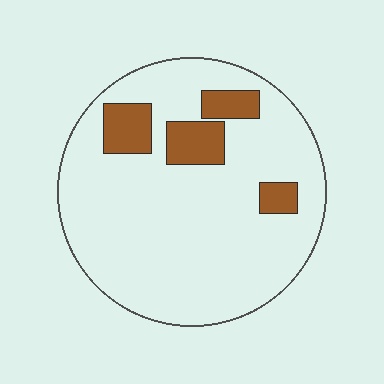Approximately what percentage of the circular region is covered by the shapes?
Approximately 15%.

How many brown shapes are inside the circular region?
4.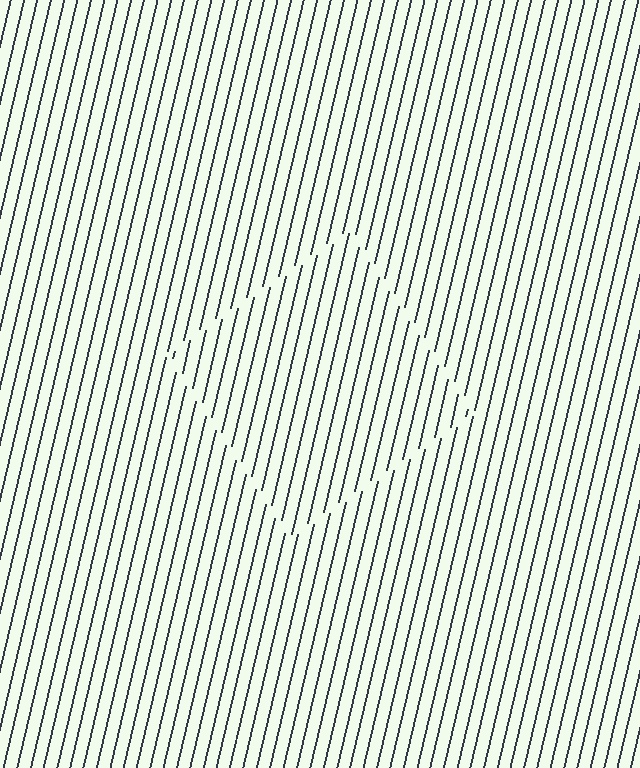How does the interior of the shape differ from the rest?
The interior of the shape contains the same grating, shifted by half a period — the contour is defined by the phase discontinuity where line-ends from the inner and outer gratings abut.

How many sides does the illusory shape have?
4 sides — the line-ends trace a square.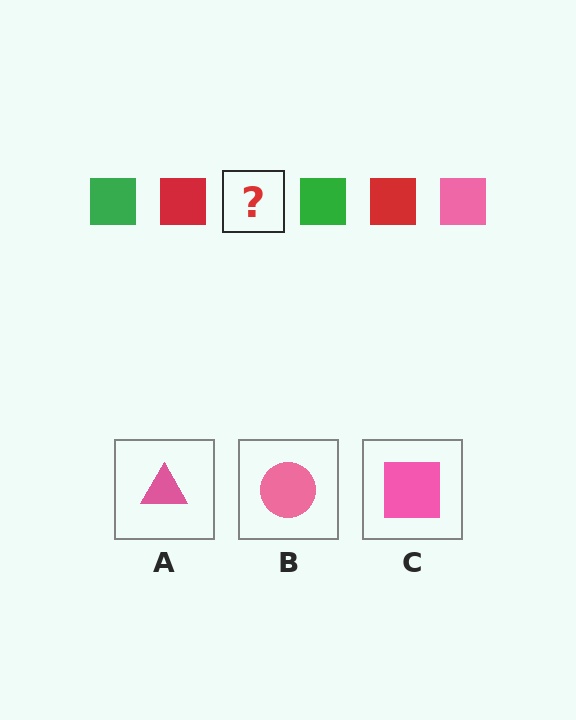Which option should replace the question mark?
Option C.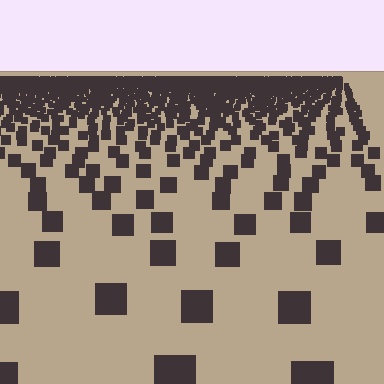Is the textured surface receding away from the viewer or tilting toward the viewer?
The surface is receding away from the viewer. Texture elements get smaller and denser toward the top.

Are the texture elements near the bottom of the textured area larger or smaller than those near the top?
Larger. Near the bottom, elements are closer to the viewer and appear at a bigger on-screen size.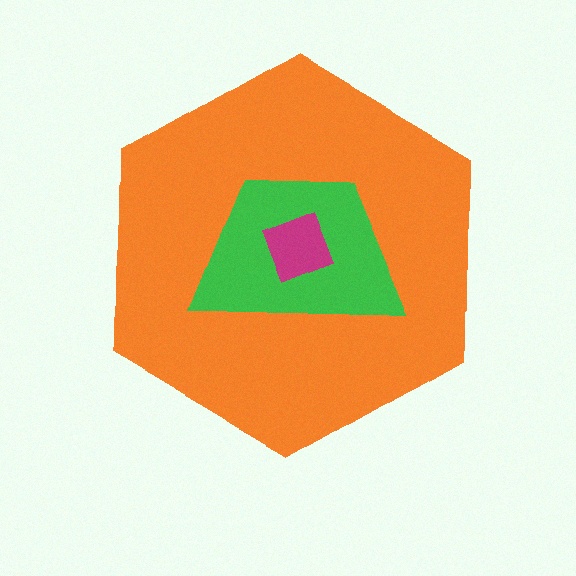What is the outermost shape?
The orange hexagon.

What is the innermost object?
The magenta square.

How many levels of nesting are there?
3.